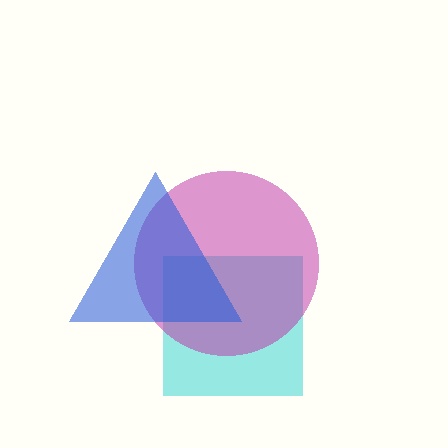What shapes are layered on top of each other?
The layered shapes are: a cyan square, a magenta circle, a blue triangle.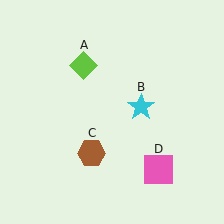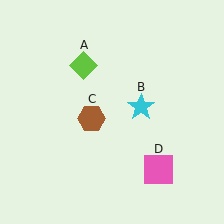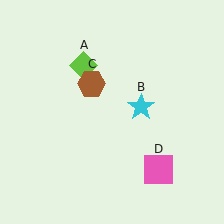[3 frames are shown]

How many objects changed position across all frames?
1 object changed position: brown hexagon (object C).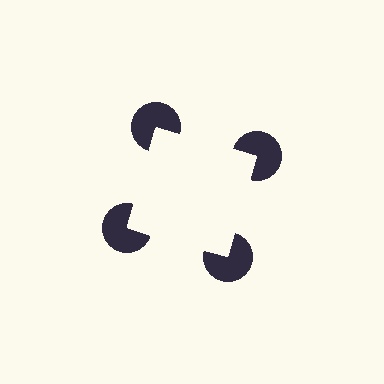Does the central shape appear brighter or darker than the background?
It typically appears slightly brighter than the background, even though no actual brightness change is drawn.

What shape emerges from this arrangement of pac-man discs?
An illusory square — its edges are inferred from the aligned wedge cuts in the pac-man discs, not physically drawn.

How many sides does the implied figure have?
4 sides.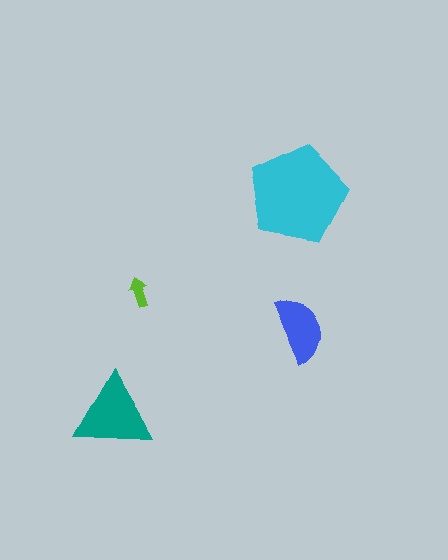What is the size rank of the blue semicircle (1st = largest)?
3rd.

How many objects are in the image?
There are 4 objects in the image.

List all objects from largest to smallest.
The cyan pentagon, the teal triangle, the blue semicircle, the lime arrow.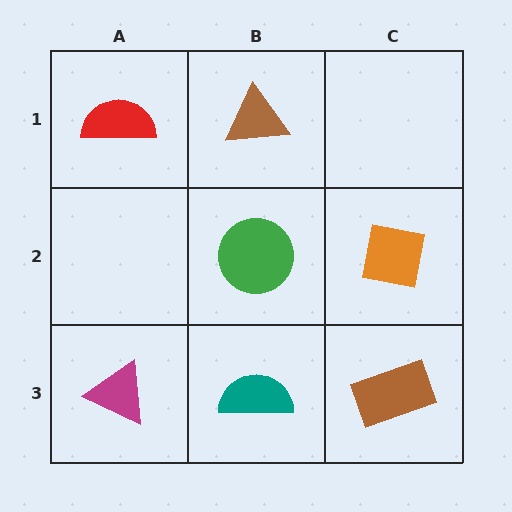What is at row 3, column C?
A brown rectangle.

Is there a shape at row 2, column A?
No, that cell is empty.